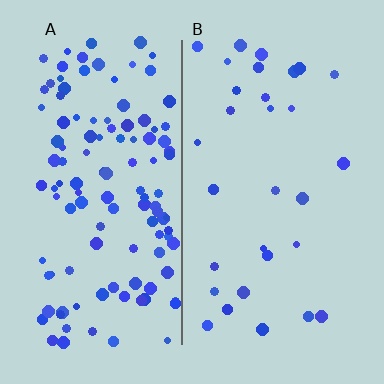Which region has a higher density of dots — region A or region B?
A (the left).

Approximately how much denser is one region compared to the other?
Approximately 4.0× — region A over region B.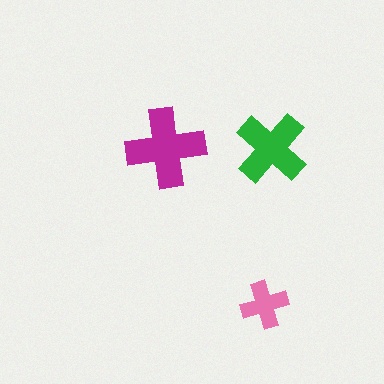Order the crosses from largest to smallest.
the magenta one, the green one, the pink one.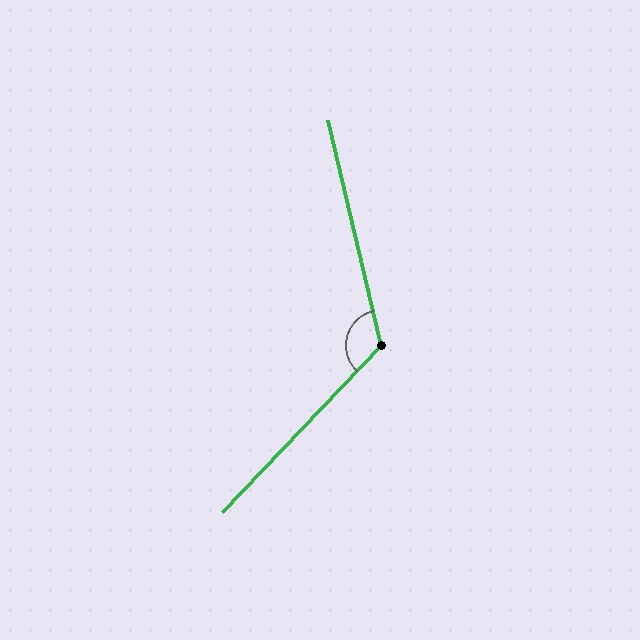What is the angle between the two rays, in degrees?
Approximately 123 degrees.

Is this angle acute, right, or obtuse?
It is obtuse.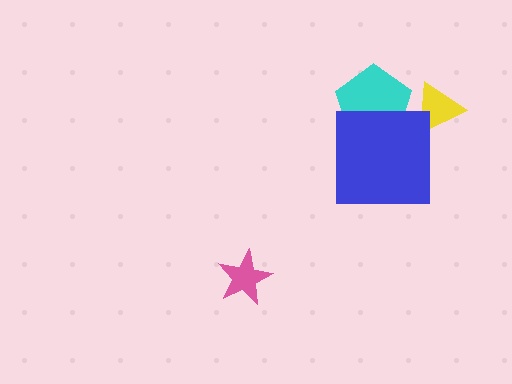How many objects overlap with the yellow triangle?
0 objects overlap with the yellow triangle.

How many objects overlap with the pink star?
0 objects overlap with the pink star.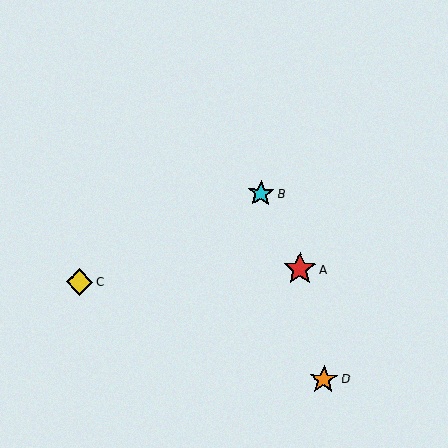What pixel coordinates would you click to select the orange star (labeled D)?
Click at (324, 379) to select the orange star D.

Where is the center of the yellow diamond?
The center of the yellow diamond is at (80, 282).